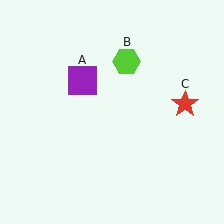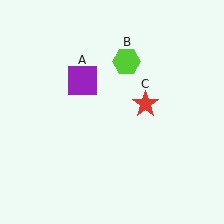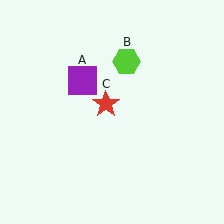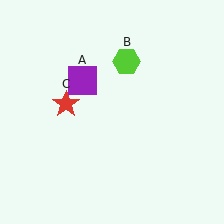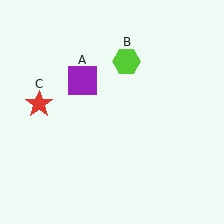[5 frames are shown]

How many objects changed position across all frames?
1 object changed position: red star (object C).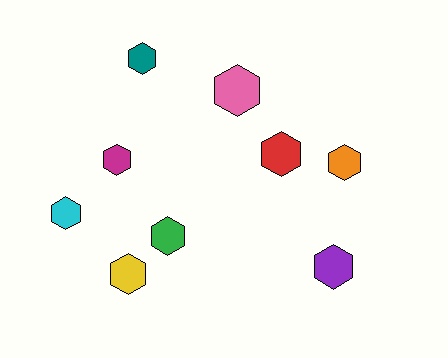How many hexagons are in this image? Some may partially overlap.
There are 9 hexagons.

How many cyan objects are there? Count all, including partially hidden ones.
There is 1 cyan object.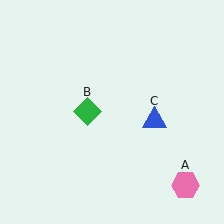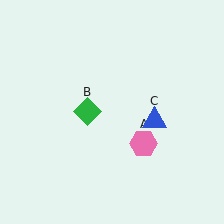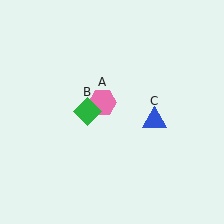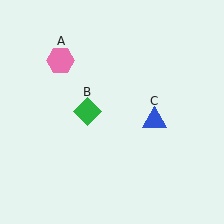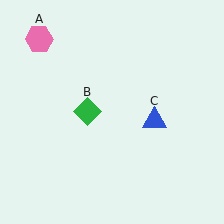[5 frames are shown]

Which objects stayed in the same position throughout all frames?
Green diamond (object B) and blue triangle (object C) remained stationary.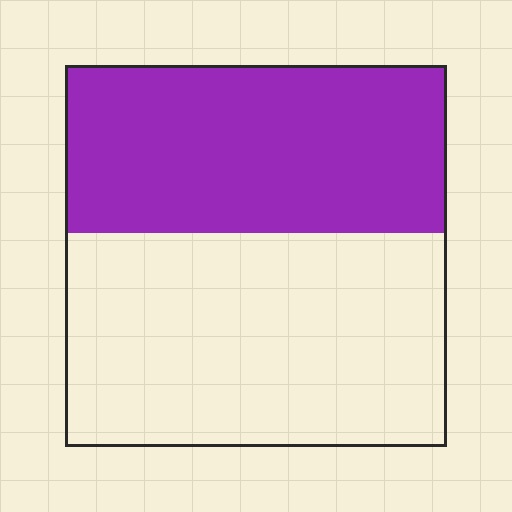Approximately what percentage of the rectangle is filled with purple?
Approximately 45%.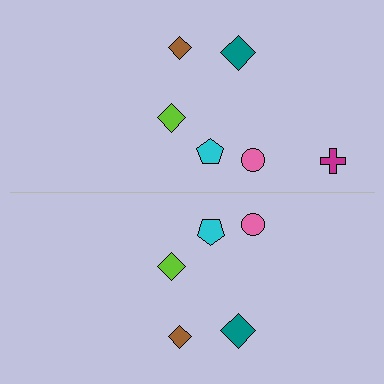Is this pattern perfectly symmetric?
No, the pattern is not perfectly symmetric. A magenta cross is missing from the bottom side.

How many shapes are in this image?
There are 11 shapes in this image.